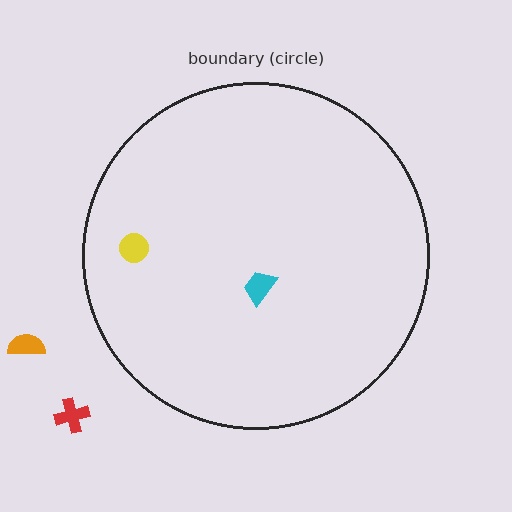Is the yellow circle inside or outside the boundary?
Inside.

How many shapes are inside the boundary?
2 inside, 2 outside.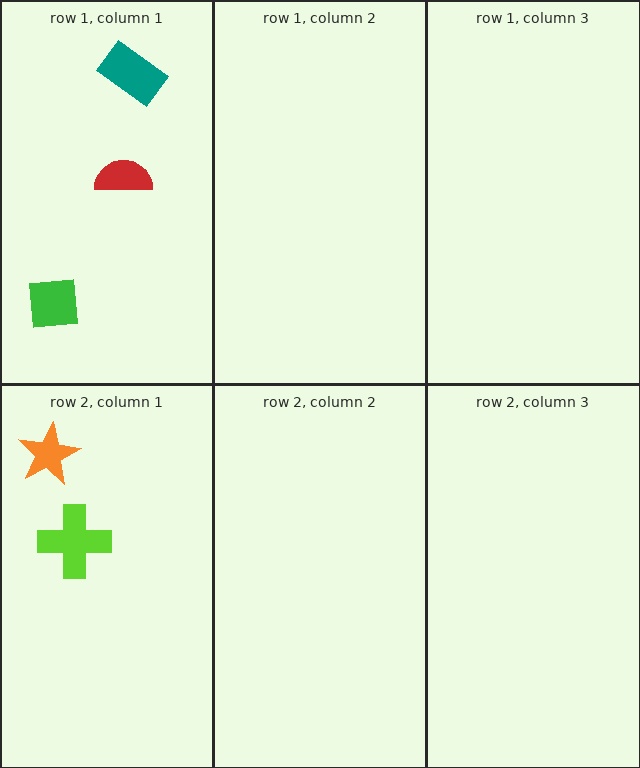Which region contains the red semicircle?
The row 1, column 1 region.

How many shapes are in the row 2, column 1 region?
2.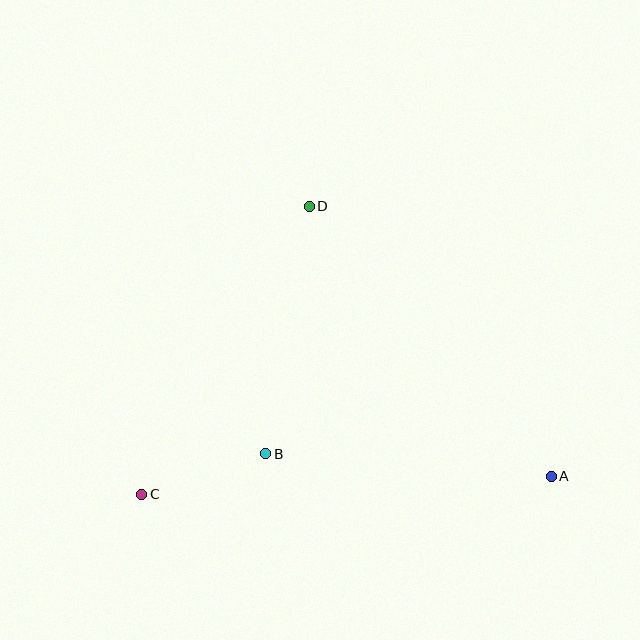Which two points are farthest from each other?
Points A and C are farthest from each other.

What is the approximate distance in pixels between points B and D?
The distance between B and D is approximately 251 pixels.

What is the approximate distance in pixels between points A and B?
The distance between A and B is approximately 286 pixels.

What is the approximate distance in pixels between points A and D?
The distance between A and D is approximately 362 pixels.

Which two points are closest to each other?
Points B and C are closest to each other.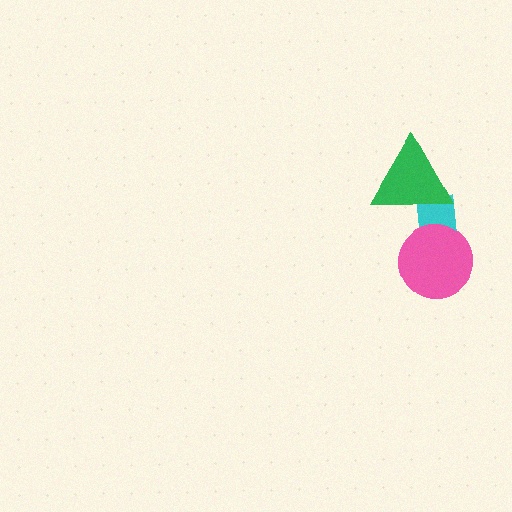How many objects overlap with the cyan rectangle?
2 objects overlap with the cyan rectangle.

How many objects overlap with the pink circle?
1 object overlaps with the pink circle.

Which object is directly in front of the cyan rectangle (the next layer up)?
The pink circle is directly in front of the cyan rectangle.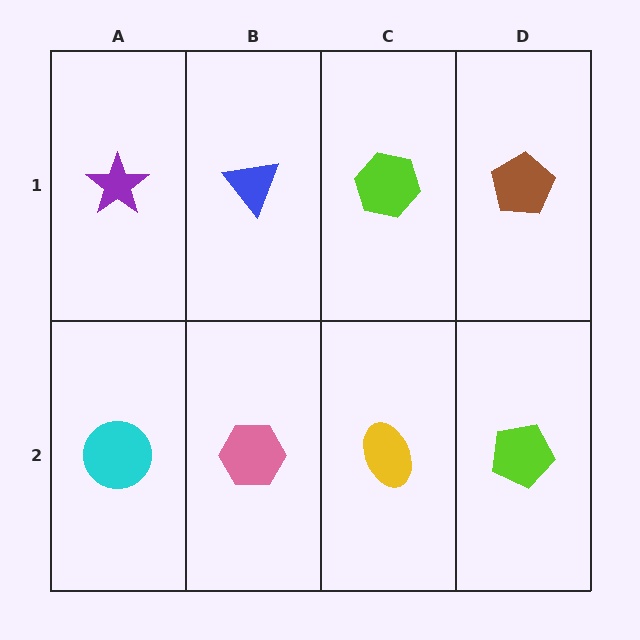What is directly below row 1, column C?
A yellow ellipse.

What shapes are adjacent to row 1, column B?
A pink hexagon (row 2, column B), a purple star (row 1, column A), a lime hexagon (row 1, column C).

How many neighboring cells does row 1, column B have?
3.